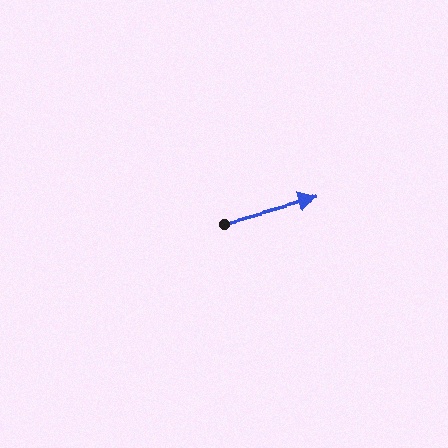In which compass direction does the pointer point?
East.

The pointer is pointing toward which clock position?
Roughly 3 o'clock.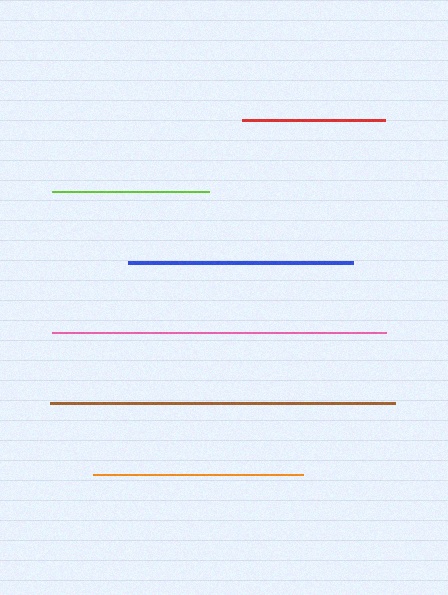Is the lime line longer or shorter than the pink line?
The pink line is longer than the lime line.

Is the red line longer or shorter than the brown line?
The brown line is longer than the red line.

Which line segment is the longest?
The brown line is the longest at approximately 345 pixels.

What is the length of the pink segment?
The pink segment is approximately 335 pixels long.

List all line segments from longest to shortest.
From longest to shortest: brown, pink, blue, orange, lime, red.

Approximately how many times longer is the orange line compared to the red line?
The orange line is approximately 1.5 times the length of the red line.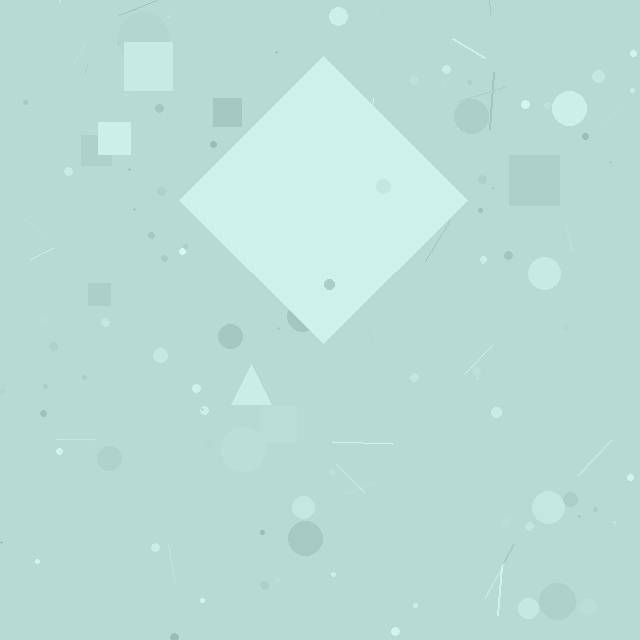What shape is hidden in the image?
A diamond is hidden in the image.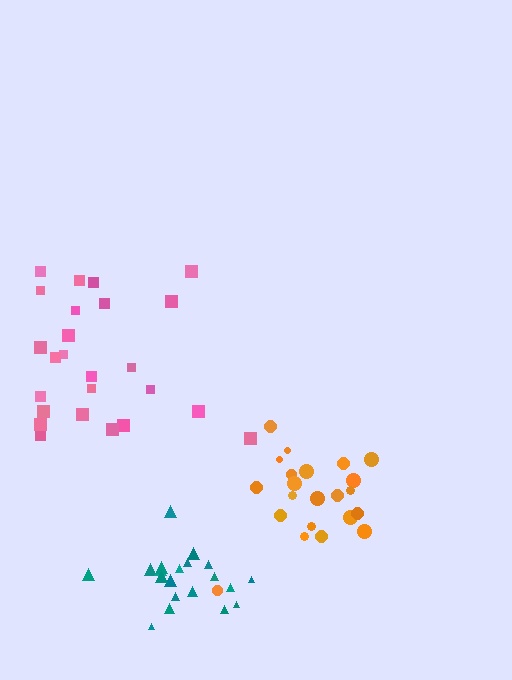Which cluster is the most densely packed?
Teal.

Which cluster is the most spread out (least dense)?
Pink.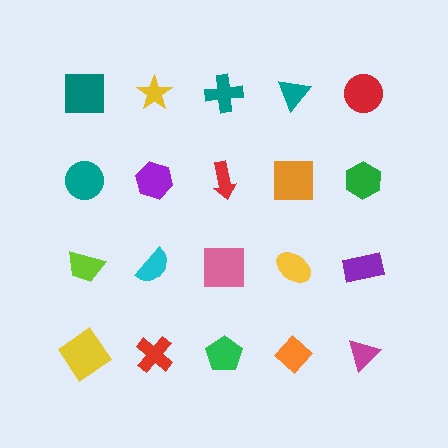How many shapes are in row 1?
5 shapes.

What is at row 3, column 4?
A yellow ellipse.